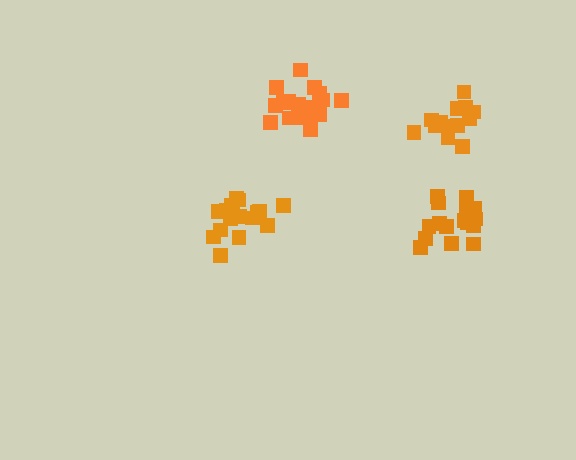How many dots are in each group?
Group 1: 18 dots, Group 2: 13 dots, Group 3: 18 dots, Group 4: 18 dots (67 total).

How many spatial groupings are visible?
There are 4 spatial groupings.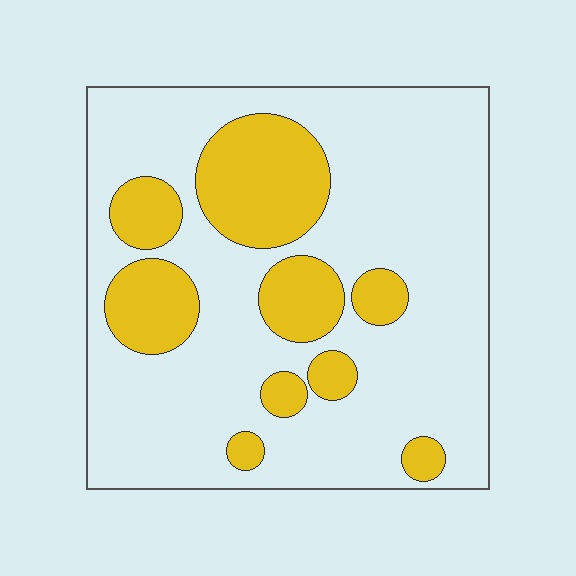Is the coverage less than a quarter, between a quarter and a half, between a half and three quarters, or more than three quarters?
Between a quarter and a half.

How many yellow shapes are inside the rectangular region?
9.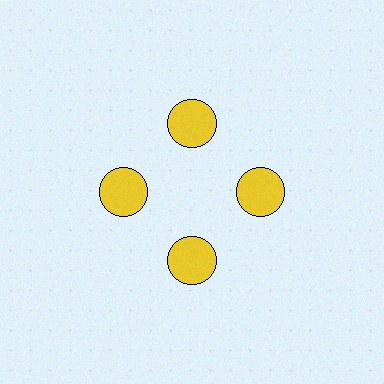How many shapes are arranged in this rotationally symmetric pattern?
There are 4 shapes, arranged in 4 groups of 1.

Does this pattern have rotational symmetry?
Yes, this pattern has 4-fold rotational symmetry. It looks the same after rotating 90 degrees around the center.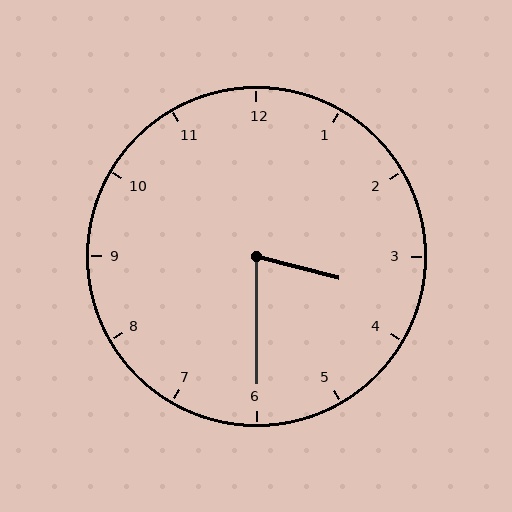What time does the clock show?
3:30.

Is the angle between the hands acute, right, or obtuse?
It is acute.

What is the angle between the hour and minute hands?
Approximately 75 degrees.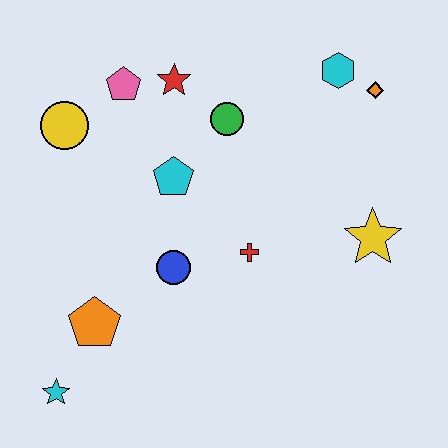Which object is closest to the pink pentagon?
The red star is closest to the pink pentagon.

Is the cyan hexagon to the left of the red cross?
No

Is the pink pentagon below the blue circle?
No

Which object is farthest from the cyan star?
The orange diamond is farthest from the cyan star.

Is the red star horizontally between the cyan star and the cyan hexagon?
Yes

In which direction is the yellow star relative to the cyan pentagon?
The yellow star is to the right of the cyan pentagon.